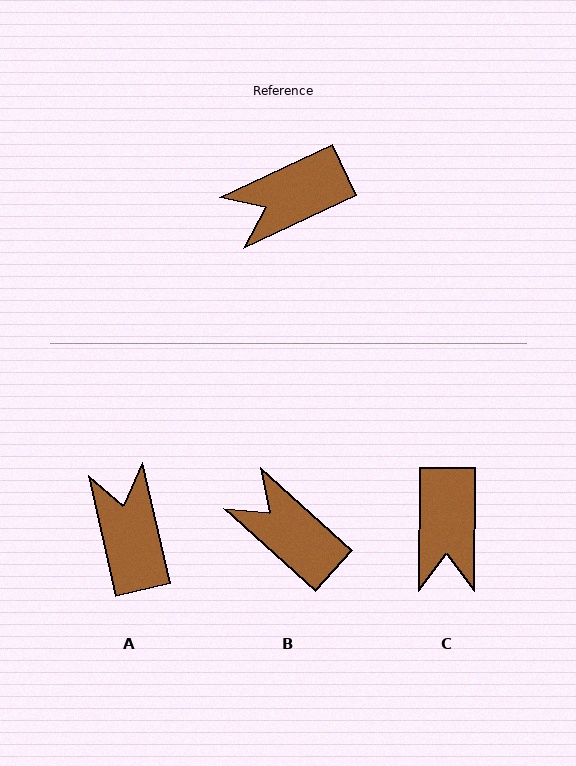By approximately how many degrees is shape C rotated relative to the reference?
Approximately 65 degrees counter-clockwise.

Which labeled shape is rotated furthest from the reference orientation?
A, about 102 degrees away.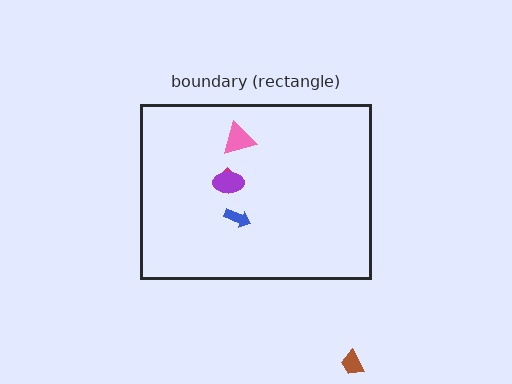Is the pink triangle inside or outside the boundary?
Inside.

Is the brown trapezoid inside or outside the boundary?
Outside.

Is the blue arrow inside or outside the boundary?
Inside.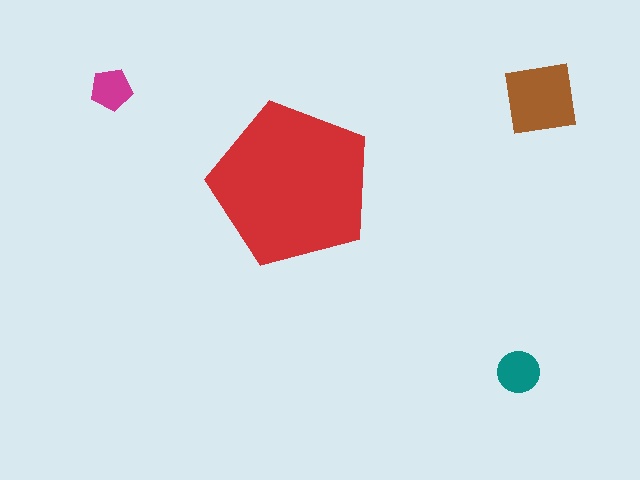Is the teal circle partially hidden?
No, the teal circle is fully visible.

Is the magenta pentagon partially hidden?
No, the magenta pentagon is fully visible.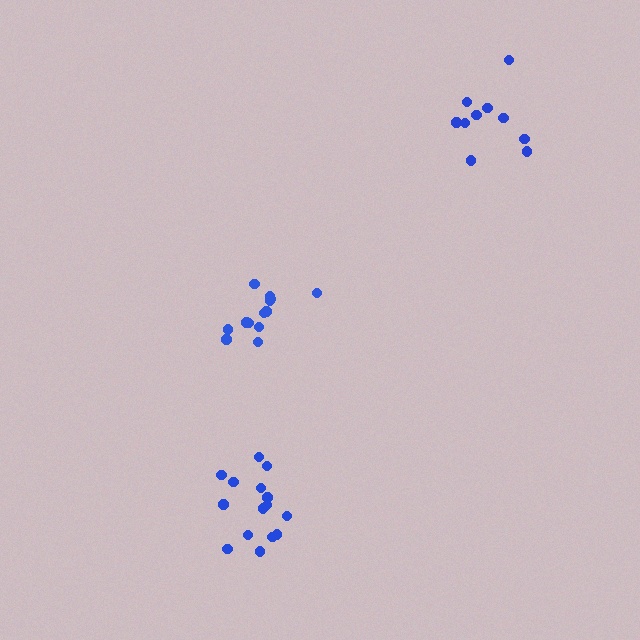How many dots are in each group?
Group 1: 10 dots, Group 2: 15 dots, Group 3: 13 dots (38 total).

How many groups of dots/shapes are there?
There are 3 groups.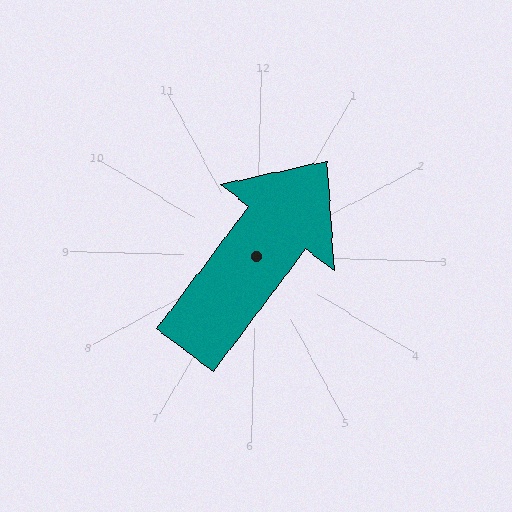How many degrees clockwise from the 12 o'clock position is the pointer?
Approximately 36 degrees.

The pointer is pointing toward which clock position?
Roughly 1 o'clock.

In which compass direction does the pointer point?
Northeast.